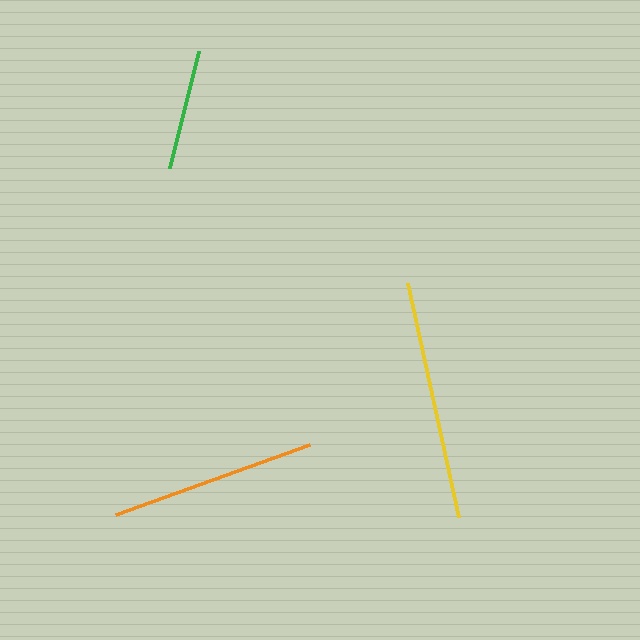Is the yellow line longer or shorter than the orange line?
The yellow line is longer than the orange line.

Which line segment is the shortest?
The green line is the shortest at approximately 120 pixels.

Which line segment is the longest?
The yellow line is the longest at approximately 239 pixels.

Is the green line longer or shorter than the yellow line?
The yellow line is longer than the green line.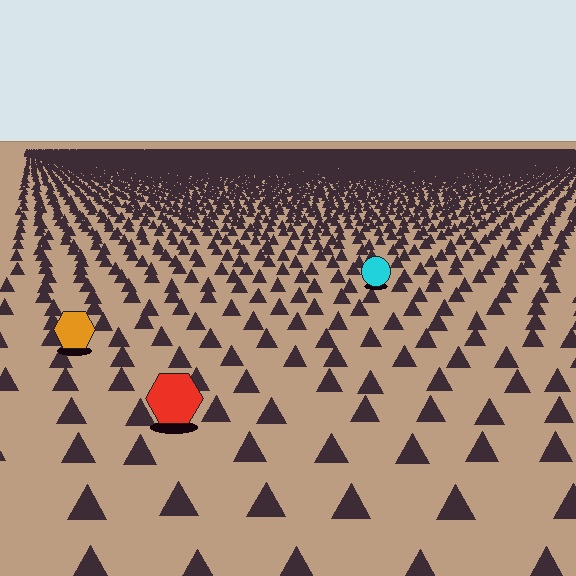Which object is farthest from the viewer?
The cyan circle is farthest from the viewer. It appears smaller and the ground texture around it is denser.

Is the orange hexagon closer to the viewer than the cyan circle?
Yes. The orange hexagon is closer — you can tell from the texture gradient: the ground texture is coarser near it.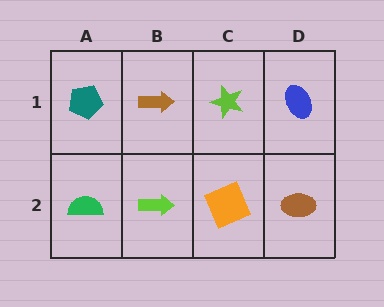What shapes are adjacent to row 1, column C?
An orange square (row 2, column C), a brown arrow (row 1, column B), a blue ellipse (row 1, column D).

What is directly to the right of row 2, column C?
A brown ellipse.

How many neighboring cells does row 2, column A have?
2.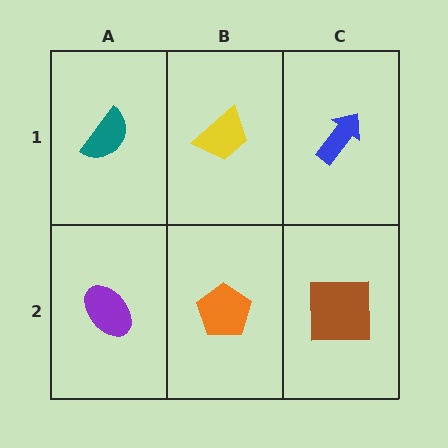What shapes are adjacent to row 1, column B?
An orange pentagon (row 2, column B), a teal semicircle (row 1, column A), a blue arrow (row 1, column C).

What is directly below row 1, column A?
A purple ellipse.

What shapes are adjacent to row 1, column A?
A purple ellipse (row 2, column A), a yellow trapezoid (row 1, column B).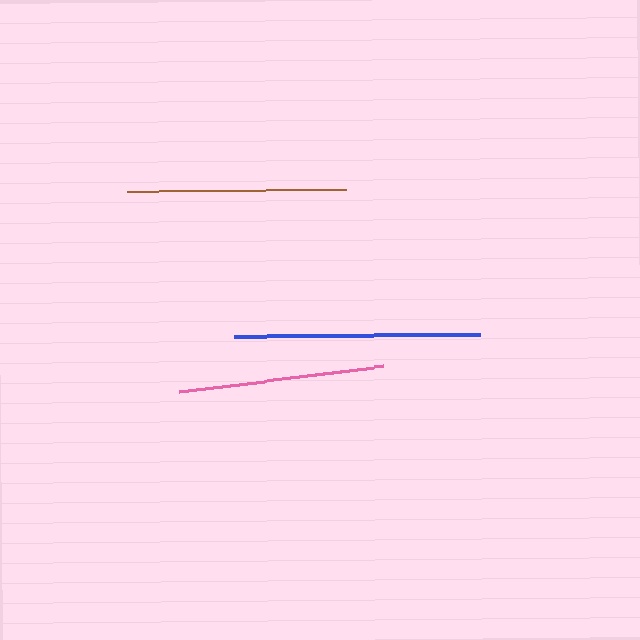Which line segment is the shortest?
The pink line is the shortest at approximately 206 pixels.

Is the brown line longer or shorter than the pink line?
The brown line is longer than the pink line.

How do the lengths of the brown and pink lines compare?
The brown and pink lines are approximately the same length.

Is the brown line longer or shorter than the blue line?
The blue line is longer than the brown line.